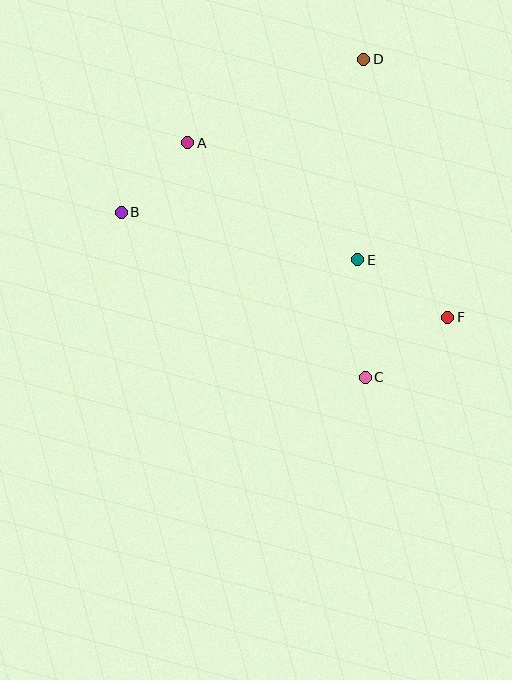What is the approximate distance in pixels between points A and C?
The distance between A and C is approximately 294 pixels.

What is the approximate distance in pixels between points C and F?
The distance between C and F is approximately 102 pixels.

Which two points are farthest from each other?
Points B and F are farthest from each other.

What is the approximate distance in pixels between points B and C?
The distance between B and C is approximately 295 pixels.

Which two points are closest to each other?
Points A and B are closest to each other.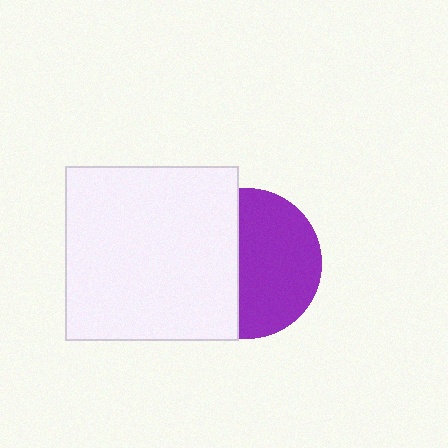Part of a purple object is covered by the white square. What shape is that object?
It is a circle.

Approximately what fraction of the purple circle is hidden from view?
Roughly 44% of the purple circle is hidden behind the white square.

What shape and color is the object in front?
The object in front is a white square.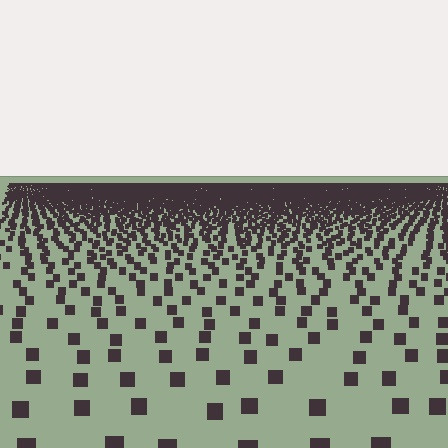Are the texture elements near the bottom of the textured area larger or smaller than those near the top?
Larger. Near the bottom, elements are closer to the viewer and appear at a bigger on-screen size.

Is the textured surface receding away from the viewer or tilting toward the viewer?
The surface is receding away from the viewer. Texture elements get smaller and denser toward the top.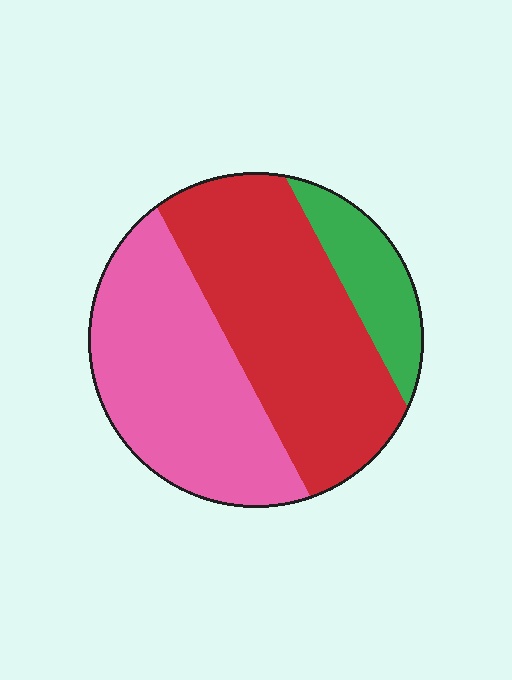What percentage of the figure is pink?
Pink takes up about two fifths (2/5) of the figure.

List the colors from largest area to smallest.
From largest to smallest: red, pink, green.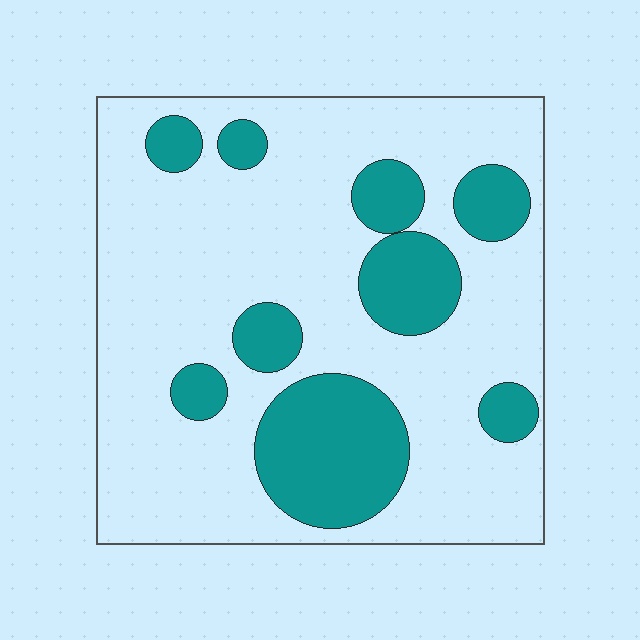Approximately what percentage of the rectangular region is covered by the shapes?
Approximately 25%.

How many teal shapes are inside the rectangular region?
9.